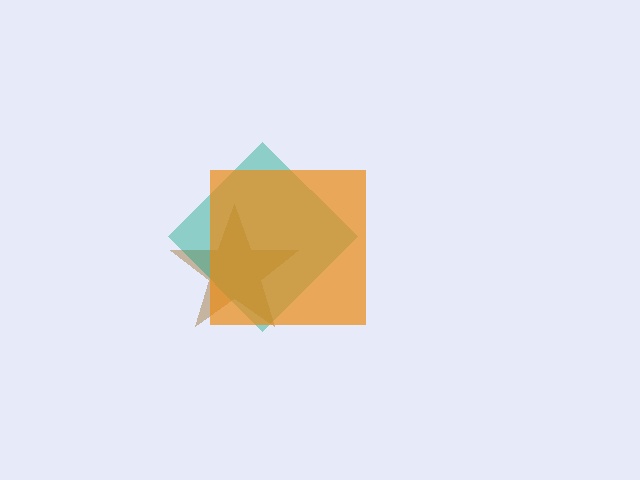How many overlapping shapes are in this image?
There are 3 overlapping shapes in the image.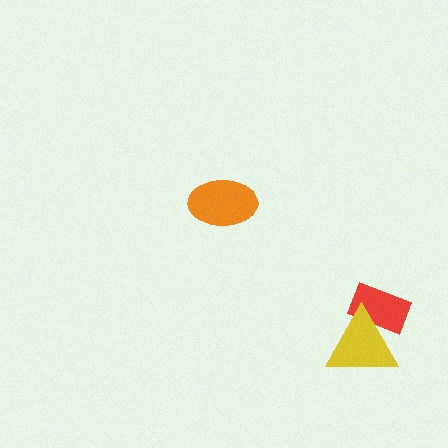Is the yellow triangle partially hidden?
No, no other shape covers it.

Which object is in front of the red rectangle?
The yellow triangle is in front of the red rectangle.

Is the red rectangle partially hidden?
Yes, it is partially covered by another shape.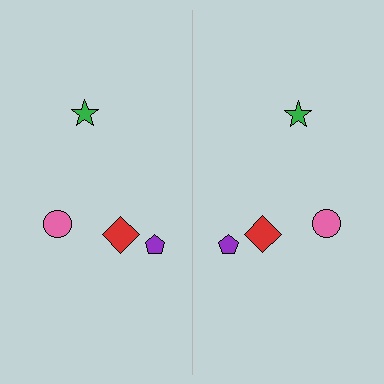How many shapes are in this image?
There are 8 shapes in this image.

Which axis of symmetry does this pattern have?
The pattern has a vertical axis of symmetry running through the center of the image.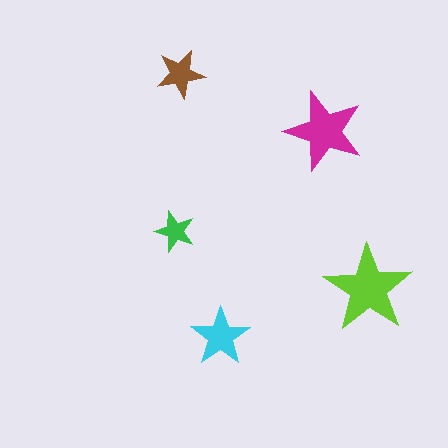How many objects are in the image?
There are 5 objects in the image.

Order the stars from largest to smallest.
the lime one, the magenta one, the cyan one, the brown one, the green one.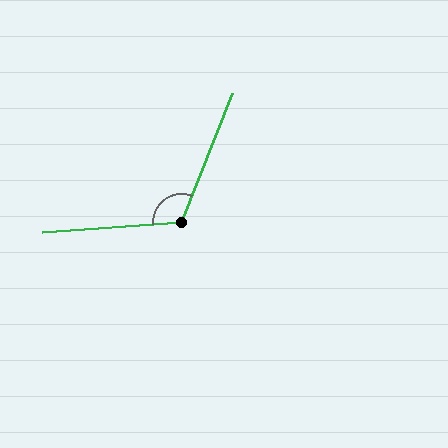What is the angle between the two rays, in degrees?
Approximately 116 degrees.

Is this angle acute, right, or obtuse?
It is obtuse.